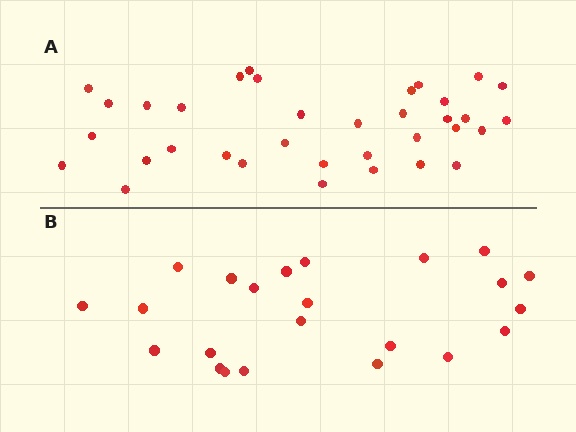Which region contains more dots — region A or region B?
Region A (the top region) has more dots.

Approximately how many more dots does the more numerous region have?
Region A has roughly 12 or so more dots than region B.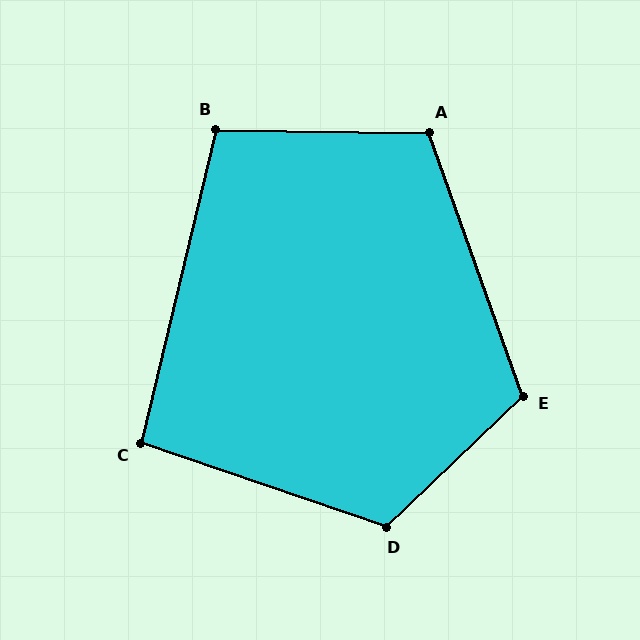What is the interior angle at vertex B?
Approximately 103 degrees (obtuse).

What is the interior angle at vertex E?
Approximately 114 degrees (obtuse).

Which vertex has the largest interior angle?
D, at approximately 118 degrees.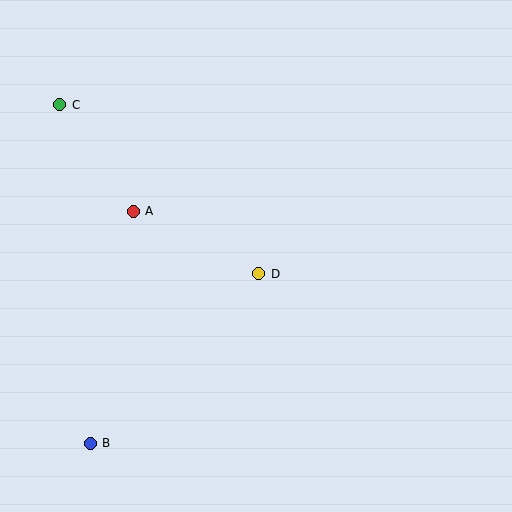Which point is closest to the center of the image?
Point D at (259, 274) is closest to the center.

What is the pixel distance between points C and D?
The distance between C and D is 261 pixels.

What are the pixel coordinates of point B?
Point B is at (90, 443).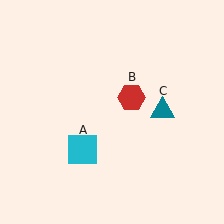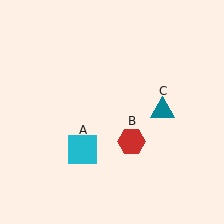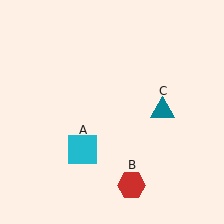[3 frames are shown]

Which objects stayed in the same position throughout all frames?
Cyan square (object A) and teal triangle (object C) remained stationary.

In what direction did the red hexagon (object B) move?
The red hexagon (object B) moved down.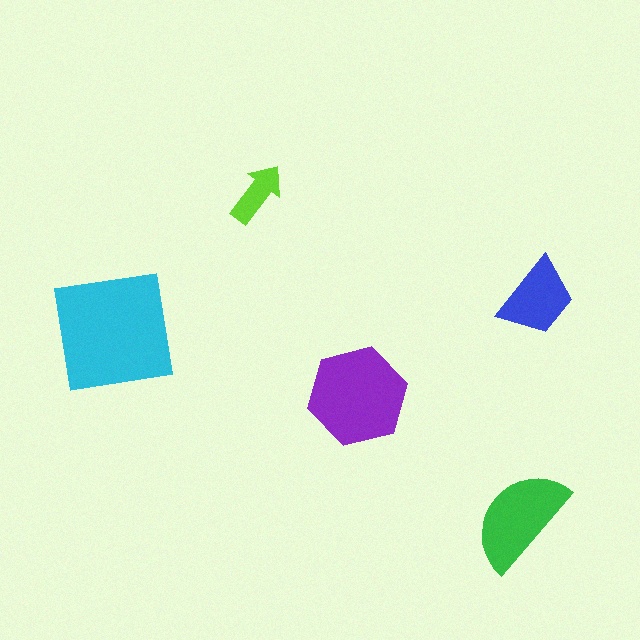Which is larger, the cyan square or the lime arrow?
The cyan square.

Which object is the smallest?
The lime arrow.